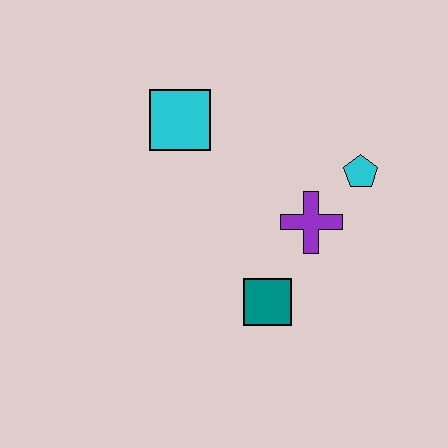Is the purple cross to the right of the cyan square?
Yes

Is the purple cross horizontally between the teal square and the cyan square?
No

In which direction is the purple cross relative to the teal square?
The purple cross is above the teal square.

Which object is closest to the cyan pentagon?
The purple cross is closest to the cyan pentagon.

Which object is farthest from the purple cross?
The cyan square is farthest from the purple cross.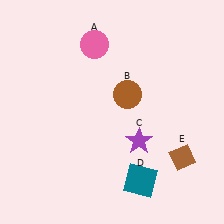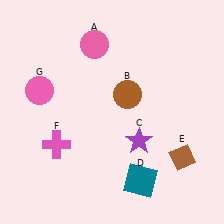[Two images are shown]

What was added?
A pink cross (F), a pink circle (G) were added in Image 2.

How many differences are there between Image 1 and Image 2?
There are 2 differences between the two images.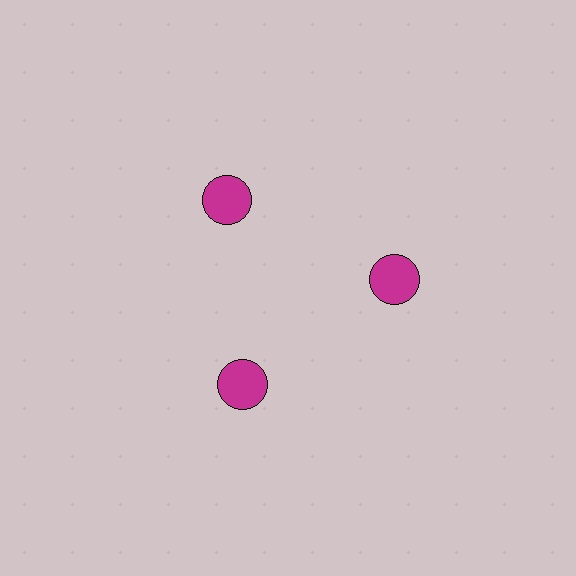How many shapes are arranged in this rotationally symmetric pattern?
There are 3 shapes, arranged in 3 groups of 1.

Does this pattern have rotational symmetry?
Yes, this pattern has 3-fold rotational symmetry. It looks the same after rotating 120 degrees around the center.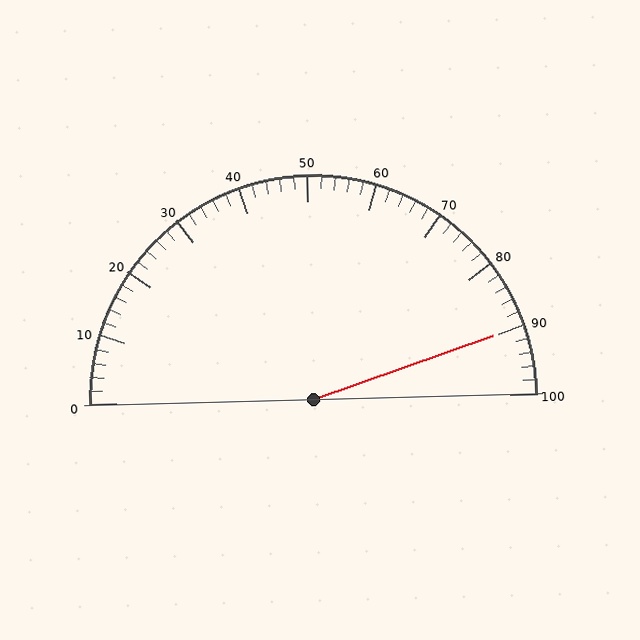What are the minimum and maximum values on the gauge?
The gauge ranges from 0 to 100.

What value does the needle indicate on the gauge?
The needle indicates approximately 90.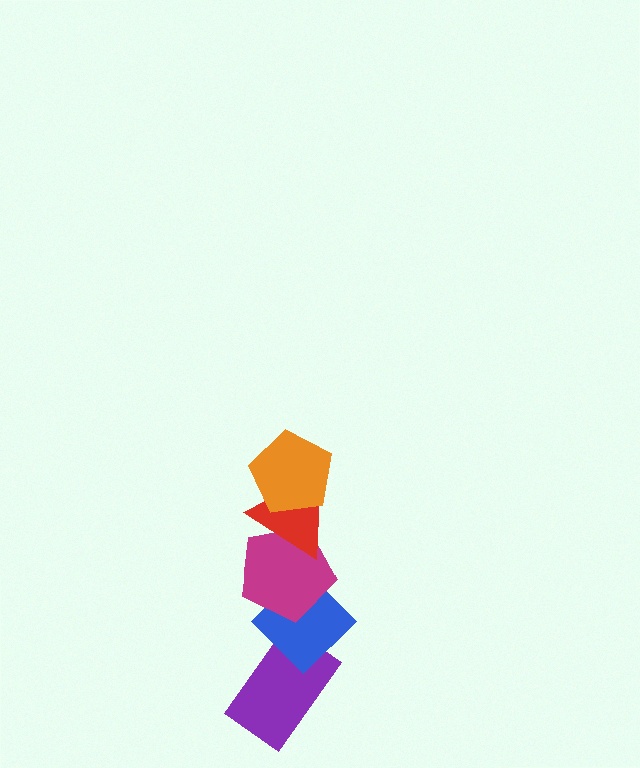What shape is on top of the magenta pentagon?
The red triangle is on top of the magenta pentagon.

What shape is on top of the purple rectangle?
The blue diamond is on top of the purple rectangle.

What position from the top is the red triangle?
The red triangle is 2nd from the top.